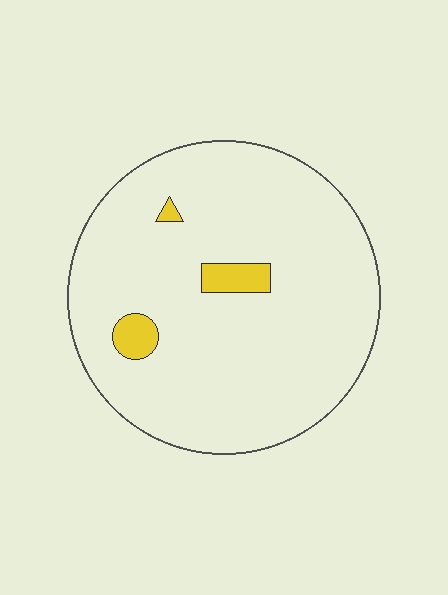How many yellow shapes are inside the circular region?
3.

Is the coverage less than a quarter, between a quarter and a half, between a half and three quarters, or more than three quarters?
Less than a quarter.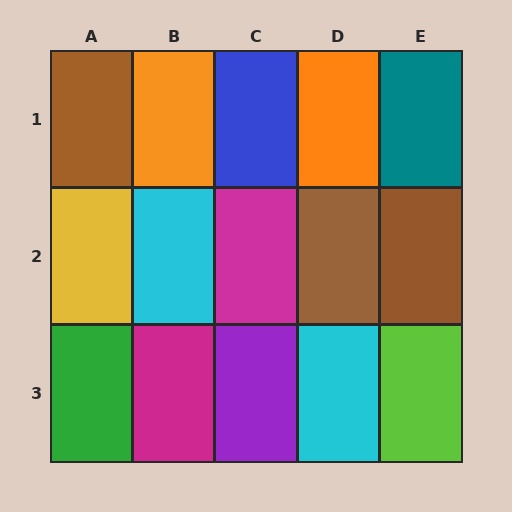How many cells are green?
1 cell is green.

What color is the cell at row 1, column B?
Orange.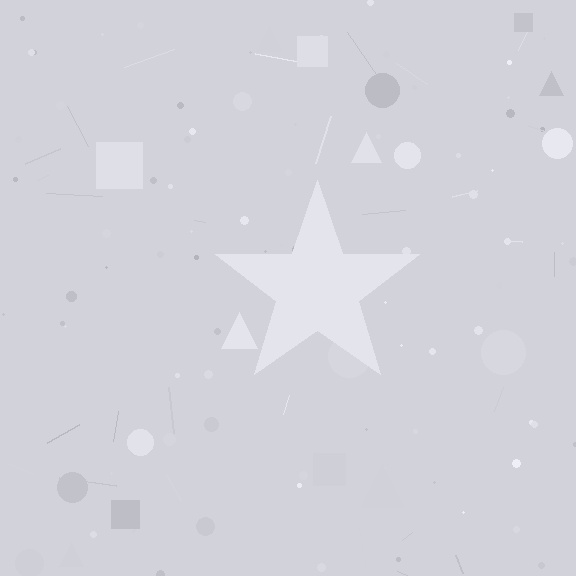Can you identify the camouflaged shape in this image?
The camouflaged shape is a star.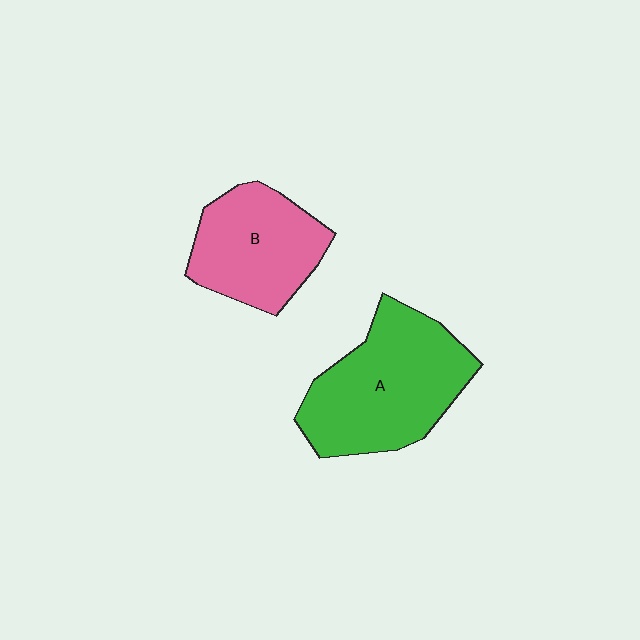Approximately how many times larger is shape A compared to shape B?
Approximately 1.4 times.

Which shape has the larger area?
Shape A (green).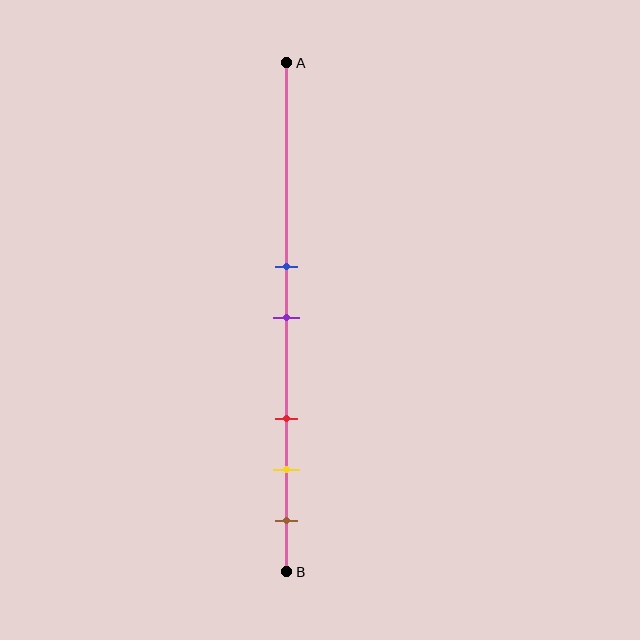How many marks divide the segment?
There are 5 marks dividing the segment.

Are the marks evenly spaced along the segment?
No, the marks are not evenly spaced.